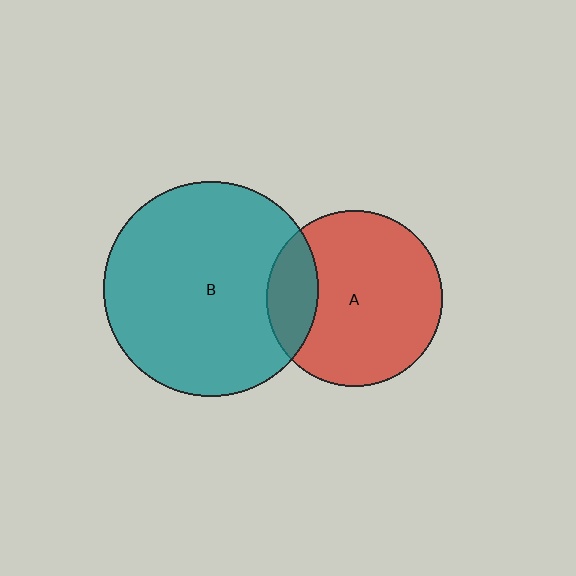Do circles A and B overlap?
Yes.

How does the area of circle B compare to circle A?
Approximately 1.5 times.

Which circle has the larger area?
Circle B (teal).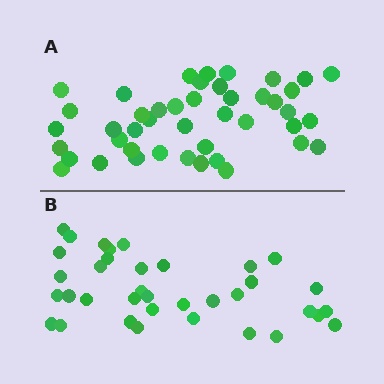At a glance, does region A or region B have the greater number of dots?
Region A (the top region) has more dots.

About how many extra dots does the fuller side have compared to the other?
Region A has roughly 8 or so more dots than region B.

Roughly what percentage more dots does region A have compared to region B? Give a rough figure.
About 20% more.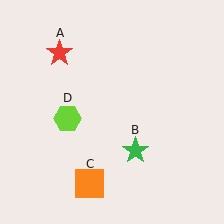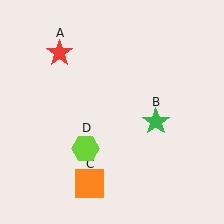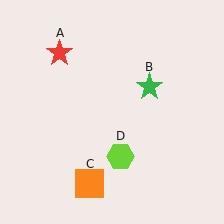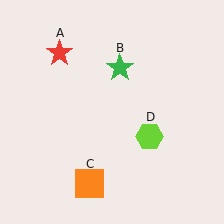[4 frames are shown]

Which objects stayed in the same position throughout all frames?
Red star (object A) and orange square (object C) remained stationary.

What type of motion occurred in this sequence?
The green star (object B), lime hexagon (object D) rotated counterclockwise around the center of the scene.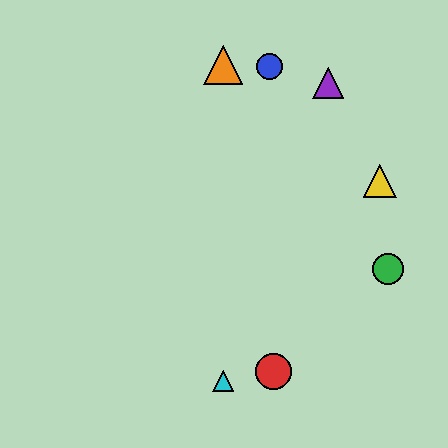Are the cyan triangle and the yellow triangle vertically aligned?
No, the cyan triangle is at x≈223 and the yellow triangle is at x≈380.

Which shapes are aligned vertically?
The orange triangle, the cyan triangle are aligned vertically.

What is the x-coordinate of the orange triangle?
The orange triangle is at x≈223.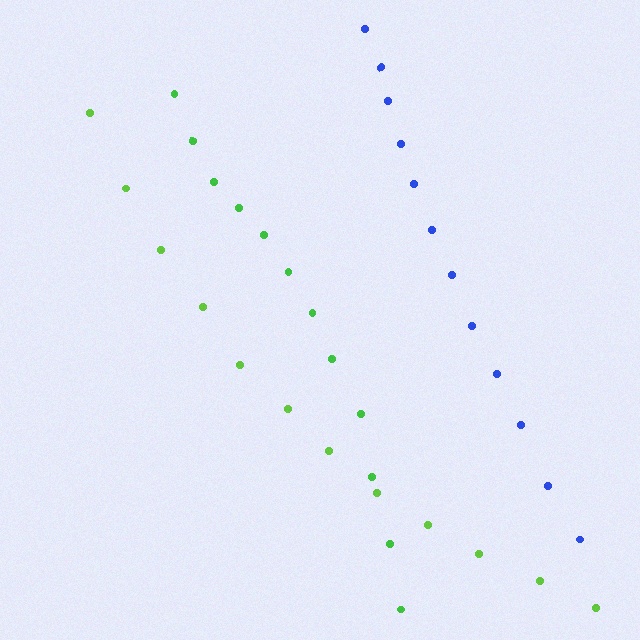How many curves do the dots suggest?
There are 3 distinct paths.